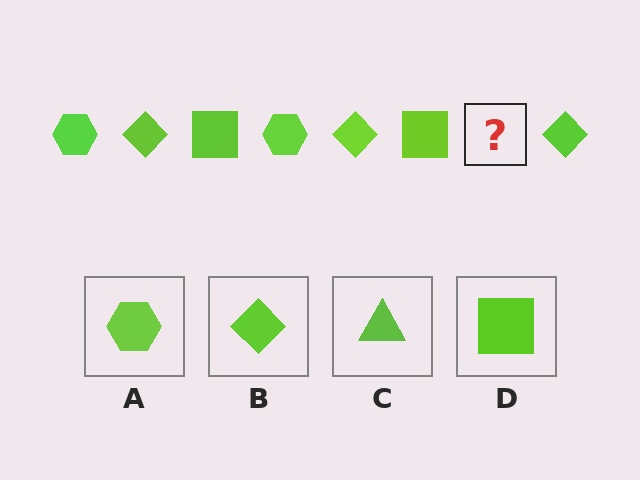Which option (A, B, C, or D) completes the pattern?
A.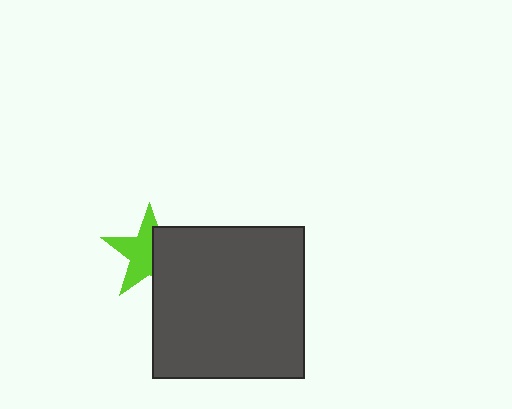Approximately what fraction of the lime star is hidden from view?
Roughly 44% of the lime star is hidden behind the dark gray square.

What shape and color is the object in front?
The object in front is a dark gray square.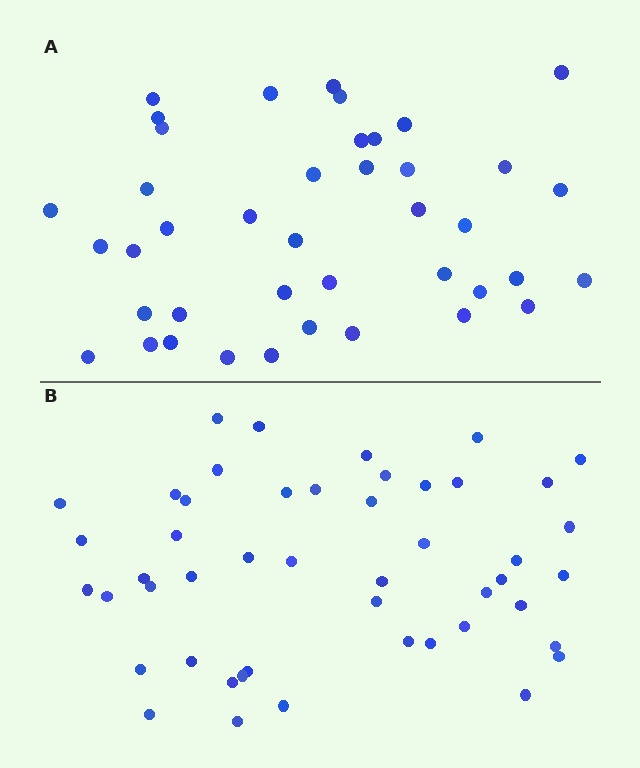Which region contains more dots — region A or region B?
Region B (the bottom region) has more dots.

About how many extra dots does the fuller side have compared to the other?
Region B has roughly 8 or so more dots than region A.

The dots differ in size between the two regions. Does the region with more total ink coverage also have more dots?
No. Region A has more total ink coverage because its dots are larger, but region B actually contains more individual dots. Total area can be misleading — the number of items is what matters here.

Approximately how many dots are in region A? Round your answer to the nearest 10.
About 40 dots. (The exact count is 41, which rounds to 40.)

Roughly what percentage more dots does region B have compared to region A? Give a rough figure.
About 15% more.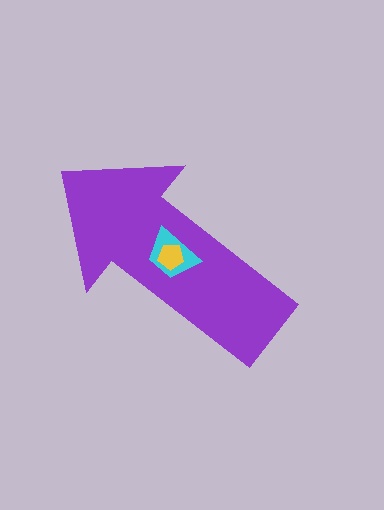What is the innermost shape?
The yellow pentagon.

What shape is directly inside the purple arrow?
The cyan trapezoid.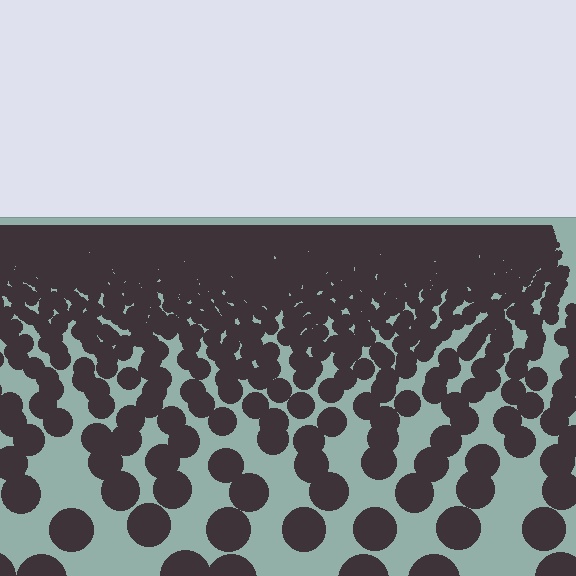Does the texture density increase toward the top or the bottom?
Density increases toward the top.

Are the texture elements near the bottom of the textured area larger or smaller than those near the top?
Larger. Near the bottom, elements are closer to the viewer and appear at a bigger on-screen size.